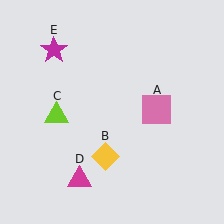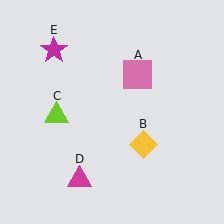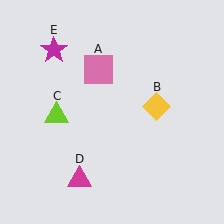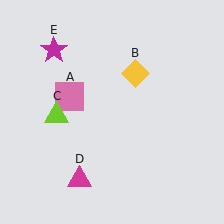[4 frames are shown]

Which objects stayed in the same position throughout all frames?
Lime triangle (object C) and magenta triangle (object D) and magenta star (object E) remained stationary.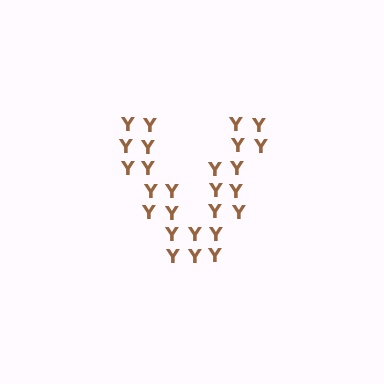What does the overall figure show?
The overall figure shows the letter V.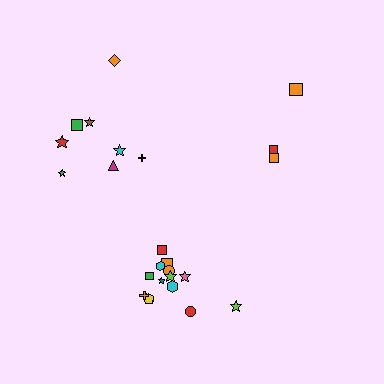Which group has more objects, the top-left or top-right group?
The top-left group.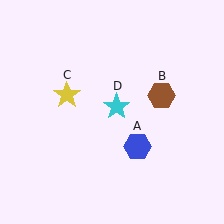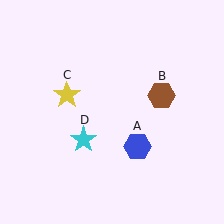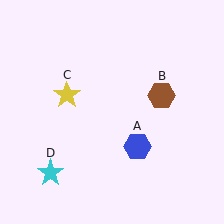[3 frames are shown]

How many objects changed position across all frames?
1 object changed position: cyan star (object D).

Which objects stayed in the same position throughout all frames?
Blue hexagon (object A) and brown hexagon (object B) and yellow star (object C) remained stationary.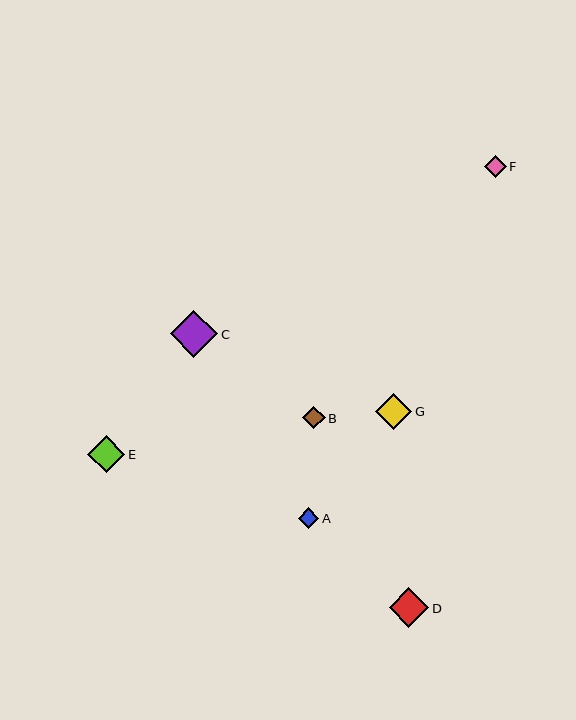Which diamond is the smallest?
Diamond A is the smallest with a size of approximately 21 pixels.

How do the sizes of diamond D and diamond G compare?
Diamond D and diamond G are approximately the same size.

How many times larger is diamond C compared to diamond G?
Diamond C is approximately 1.3 times the size of diamond G.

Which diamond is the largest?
Diamond C is the largest with a size of approximately 47 pixels.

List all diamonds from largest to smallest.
From largest to smallest: C, D, E, G, B, F, A.